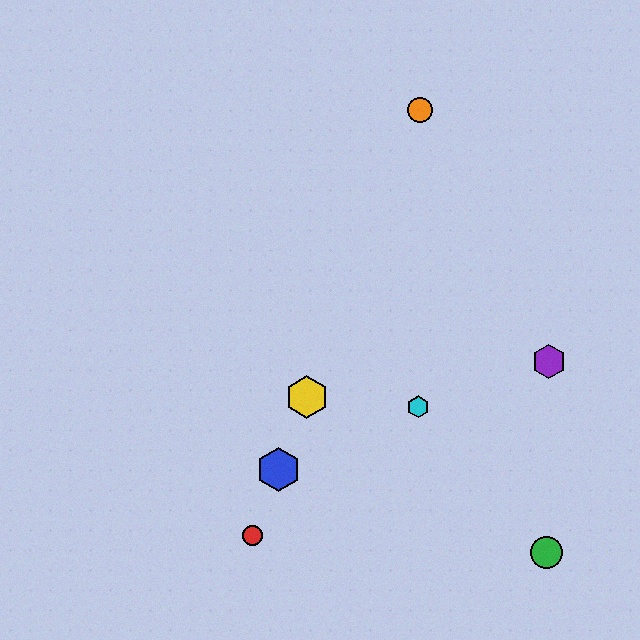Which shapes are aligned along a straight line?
The red circle, the blue hexagon, the yellow hexagon, the orange circle are aligned along a straight line.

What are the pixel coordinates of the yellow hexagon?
The yellow hexagon is at (307, 397).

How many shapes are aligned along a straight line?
4 shapes (the red circle, the blue hexagon, the yellow hexagon, the orange circle) are aligned along a straight line.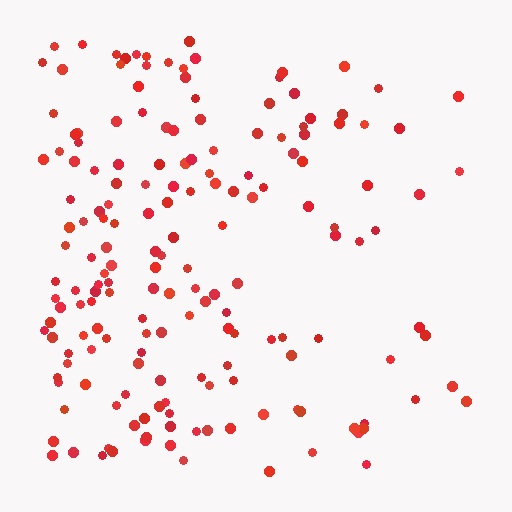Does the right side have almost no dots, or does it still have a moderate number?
Still a moderate number, just noticeably fewer than the left.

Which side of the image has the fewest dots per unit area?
The right.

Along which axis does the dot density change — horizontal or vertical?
Horizontal.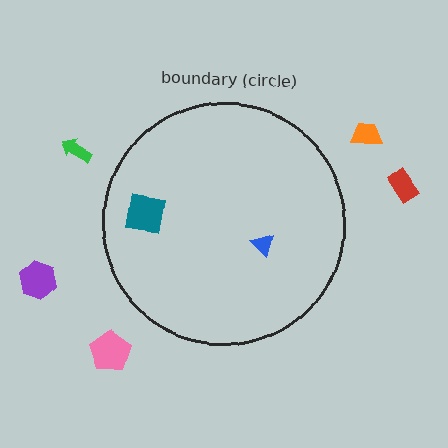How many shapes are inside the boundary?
2 inside, 5 outside.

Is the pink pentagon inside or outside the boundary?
Outside.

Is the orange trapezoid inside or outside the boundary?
Outside.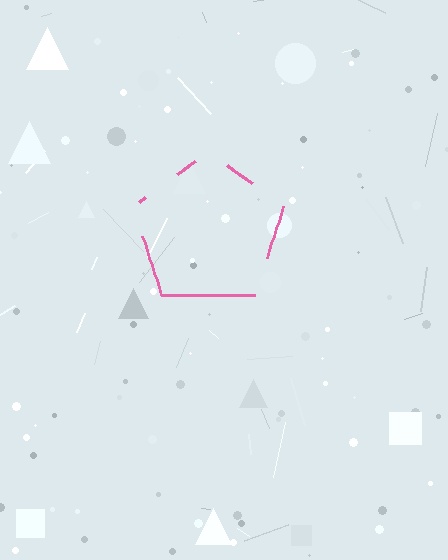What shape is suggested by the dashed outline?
The dashed outline suggests a pentagon.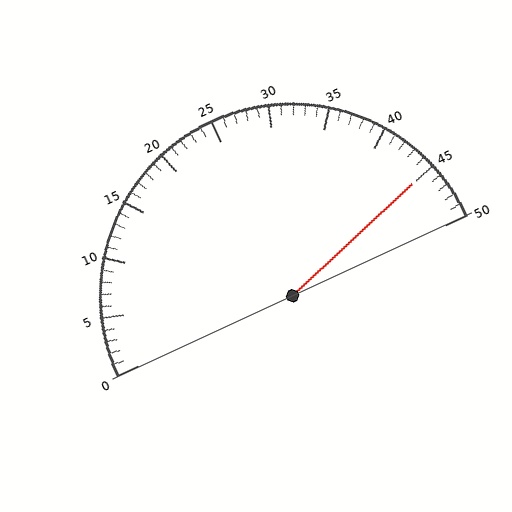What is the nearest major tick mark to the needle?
The nearest major tick mark is 45.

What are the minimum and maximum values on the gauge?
The gauge ranges from 0 to 50.